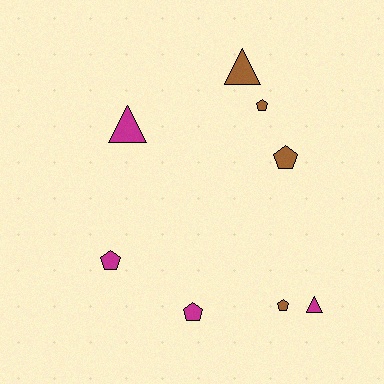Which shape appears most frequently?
Pentagon, with 5 objects.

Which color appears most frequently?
Brown, with 4 objects.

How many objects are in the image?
There are 8 objects.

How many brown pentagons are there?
There are 3 brown pentagons.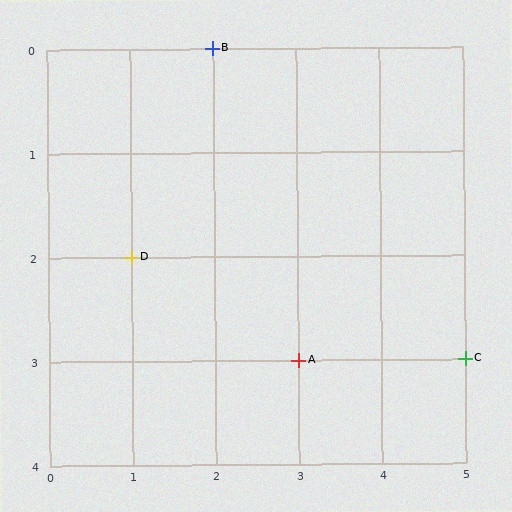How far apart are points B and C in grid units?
Points B and C are 3 columns and 3 rows apart (about 4.2 grid units diagonally).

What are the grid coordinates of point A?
Point A is at grid coordinates (3, 3).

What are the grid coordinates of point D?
Point D is at grid coordinates (1, 2).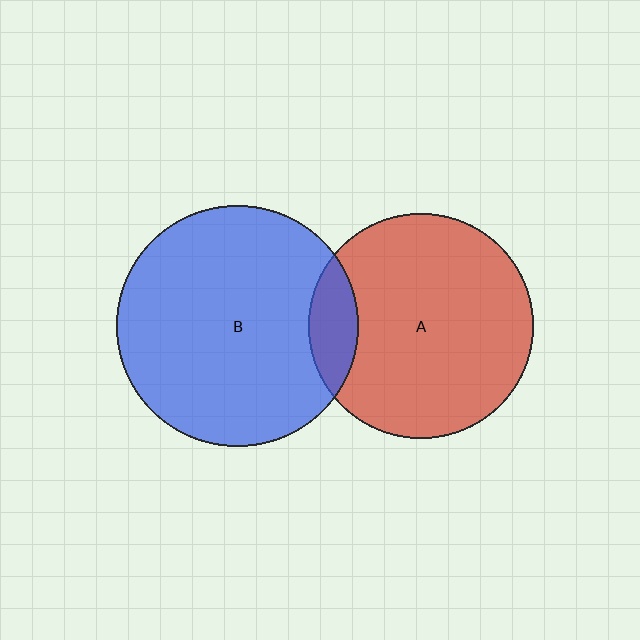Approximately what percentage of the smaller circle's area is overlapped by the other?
Approximately 10%.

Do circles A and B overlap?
Yes.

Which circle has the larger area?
Circle B (blue).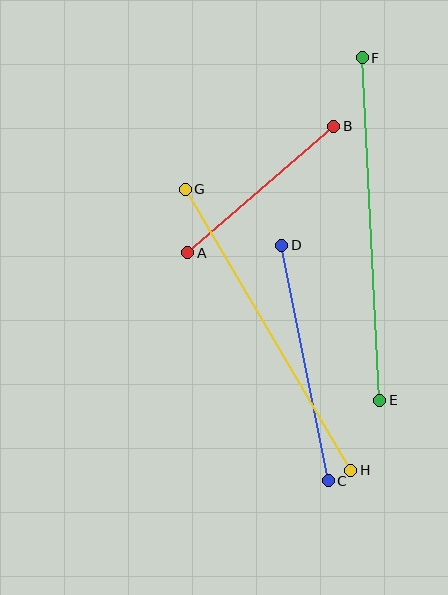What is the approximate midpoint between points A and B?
The midpoint is at approximately (261, 190) pixels.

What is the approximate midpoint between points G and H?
The midpoint is at approximately (268, 330) pixels.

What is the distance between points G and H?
The distance is approximately 326 pixels.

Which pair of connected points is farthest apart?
Points E and F are farthest apart.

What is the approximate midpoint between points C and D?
The midpoint is at approximately (305, 363) pixels.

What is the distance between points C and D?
The distance is approximately 240 pixels.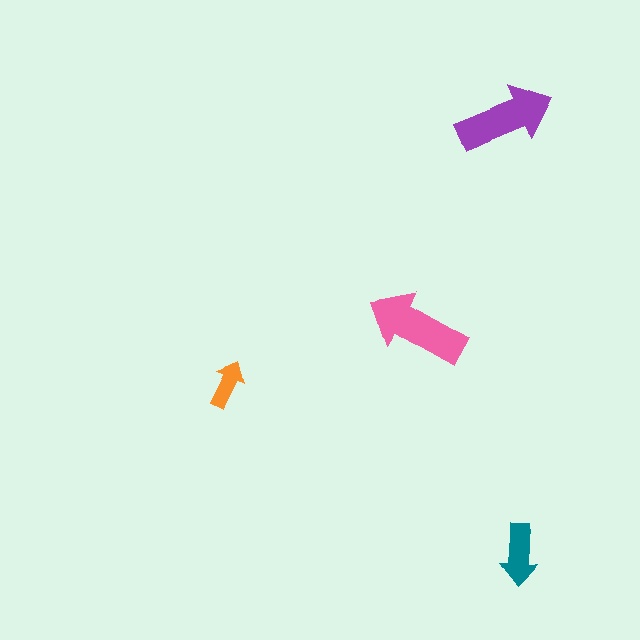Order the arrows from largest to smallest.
the pink one, the purple one, the teal one, the orange one.